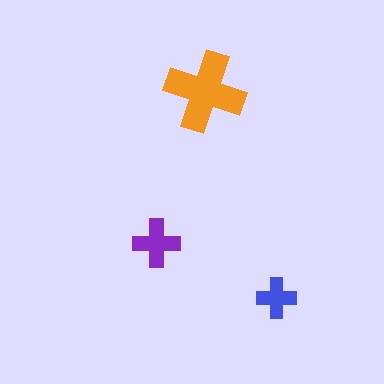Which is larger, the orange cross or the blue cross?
The orange one.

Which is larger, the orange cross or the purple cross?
The orange one.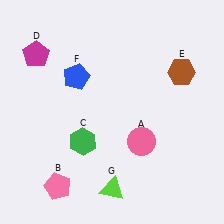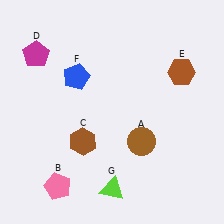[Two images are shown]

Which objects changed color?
A changed from pink to brown. C changed from green to brown.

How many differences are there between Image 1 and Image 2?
There are 2 differences between the two images.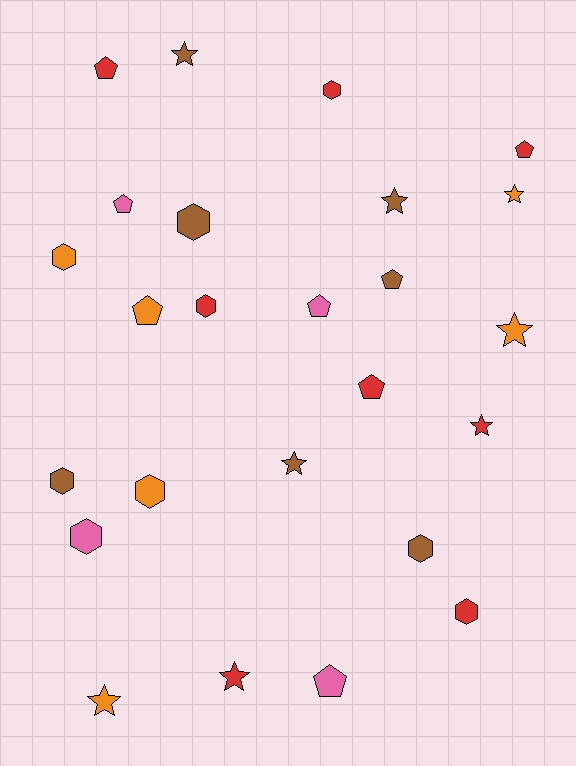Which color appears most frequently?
Red, with 8 objects.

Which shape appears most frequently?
Hexagon, with 9 objects.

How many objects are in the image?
There are 25 objects.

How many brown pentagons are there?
There is 1 brown pentagon.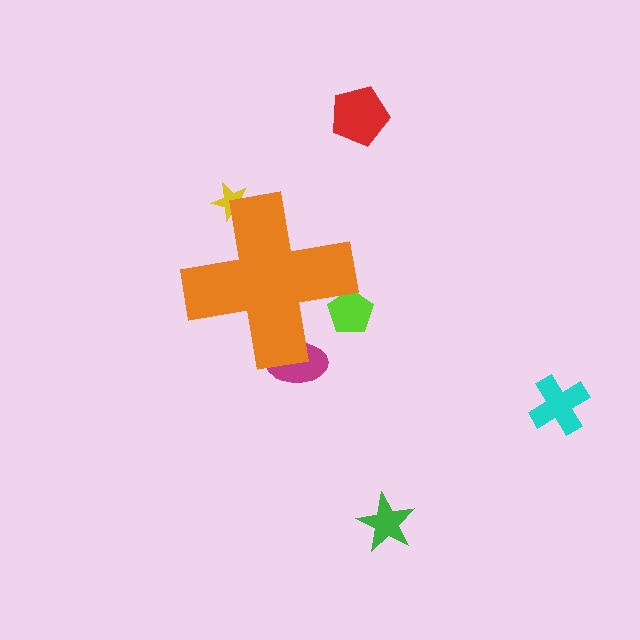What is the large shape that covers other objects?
An orange cross.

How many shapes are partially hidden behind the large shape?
3 shapes are partially hidden.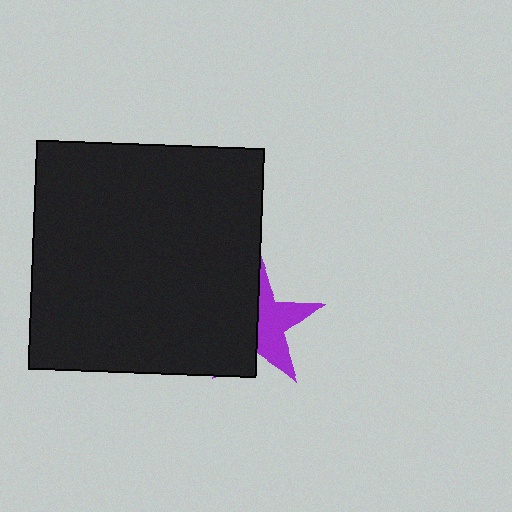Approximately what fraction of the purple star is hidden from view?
Roughly 53% of the purple star is hidden behind the black square.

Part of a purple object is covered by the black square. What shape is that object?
It is a star.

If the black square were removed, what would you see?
You would see the complete purple star.